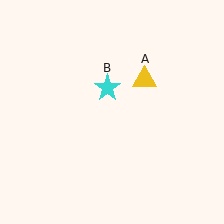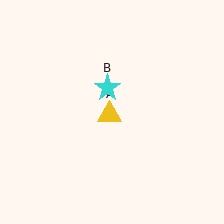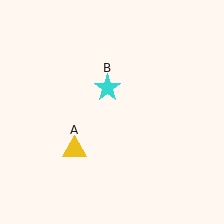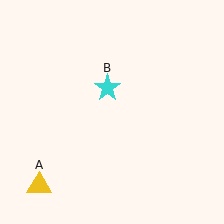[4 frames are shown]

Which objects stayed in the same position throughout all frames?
Cyan star (object B) remained stationary.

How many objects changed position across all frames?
1 object changed position: yellow triangle (object A).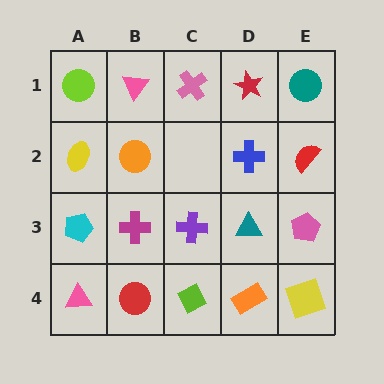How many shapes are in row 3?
5 shapes.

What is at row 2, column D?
A blue cross.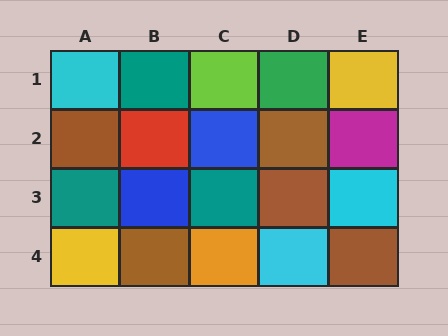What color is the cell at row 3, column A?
Teal.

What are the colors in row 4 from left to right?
Yellow, brown, orange, cyan, brown.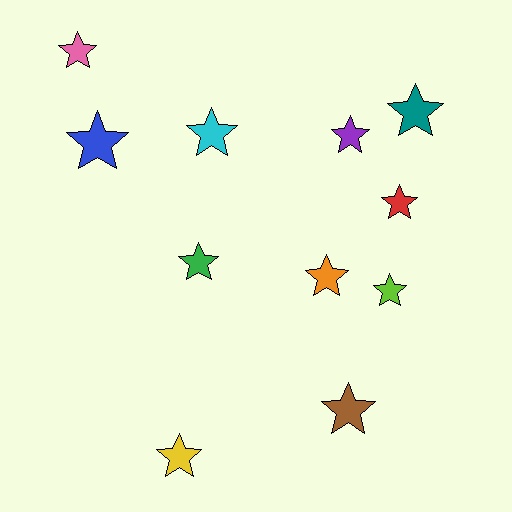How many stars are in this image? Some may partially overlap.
There are 11 stars.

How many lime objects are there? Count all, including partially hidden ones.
There is 1 lime object.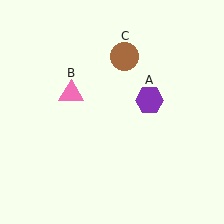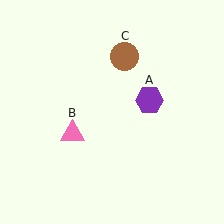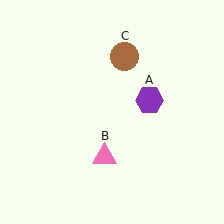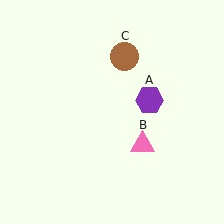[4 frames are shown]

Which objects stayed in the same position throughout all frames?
Purple hexagon (object A) and brown circle (object C) remained stationary.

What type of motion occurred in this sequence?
The pink triangle (object B) rotated counterclockwise around the center of the scene.